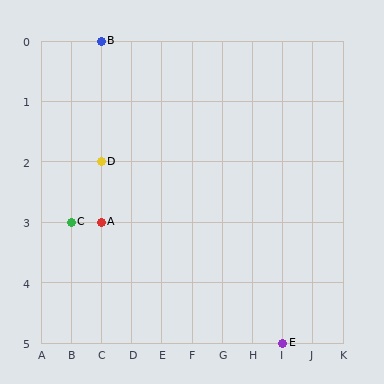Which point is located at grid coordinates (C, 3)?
Point A is at (C, 3).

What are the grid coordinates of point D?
Point D is at grid coordinates (C, 2).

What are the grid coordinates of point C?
Point C is at grid coordinates (B, 3).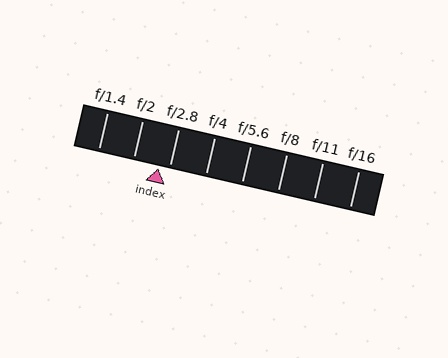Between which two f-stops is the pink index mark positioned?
The index mark is between f/2 and f/2.8.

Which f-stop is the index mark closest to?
The index mark is closest to f/2.8.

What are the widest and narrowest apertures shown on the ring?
The widest aperture shown is f/1.4 and the narrowest is f/16.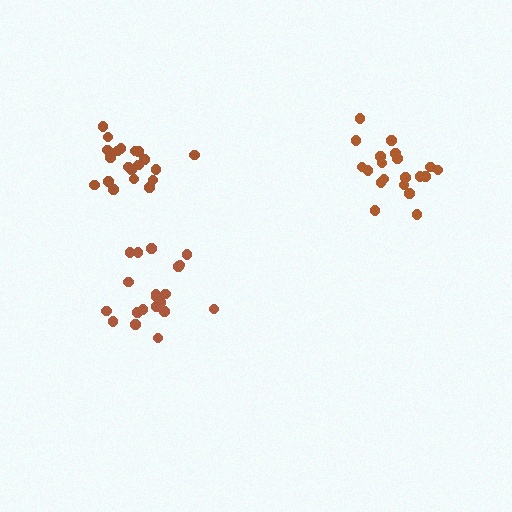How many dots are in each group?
Group 1: 20 dots, Group 2: 20 dots, Group 3: 21 dots (61 total).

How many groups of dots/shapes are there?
There are 3 groups.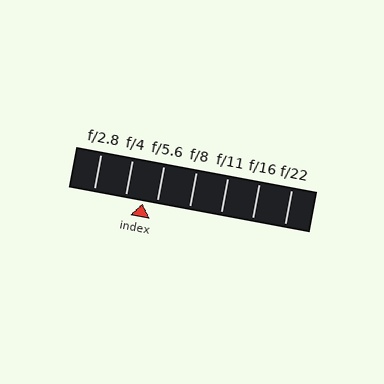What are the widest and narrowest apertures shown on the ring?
The widest aperture shown is f/2.8 and the narrowest is f/22.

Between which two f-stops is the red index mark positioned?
The index mark is between f/4 and f/5.6.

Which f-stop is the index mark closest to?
The index mark is closest to f/5.6.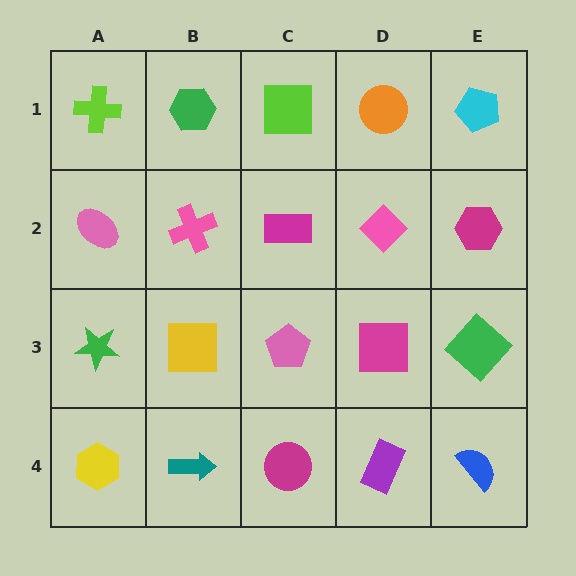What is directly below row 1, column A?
A pink ellipse.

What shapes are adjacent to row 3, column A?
A pink ellipse (row 2, column A), a yellow hexagon (row 4, column A), a yellow square (row 3, column B).